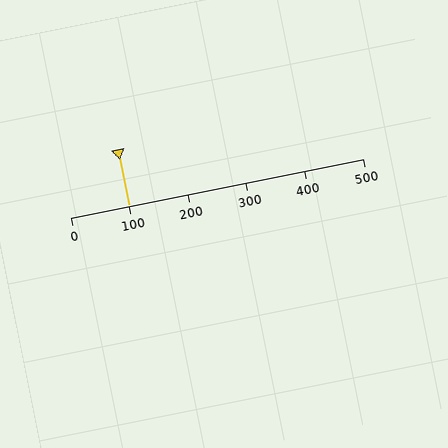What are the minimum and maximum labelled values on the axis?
The axis runs from 0 to 500.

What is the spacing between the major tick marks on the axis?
The major ticks are spaced 100 apart.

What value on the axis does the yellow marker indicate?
The marker indicates approximately 100.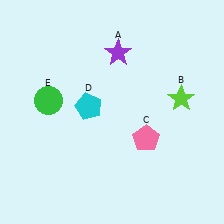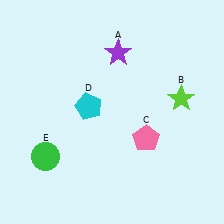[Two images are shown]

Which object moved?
The green circle (E) moved down.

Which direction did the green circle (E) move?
The green circle (E) moved down.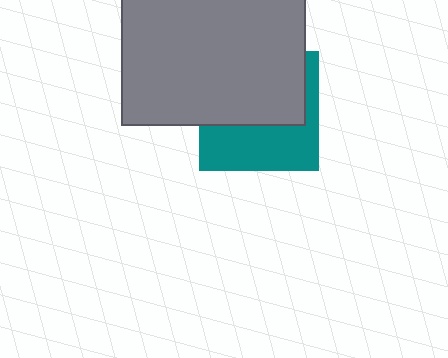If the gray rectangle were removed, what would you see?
You would see the complete teal square.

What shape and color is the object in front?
The object in front is a gray rectangle.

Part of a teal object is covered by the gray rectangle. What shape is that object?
It is a square.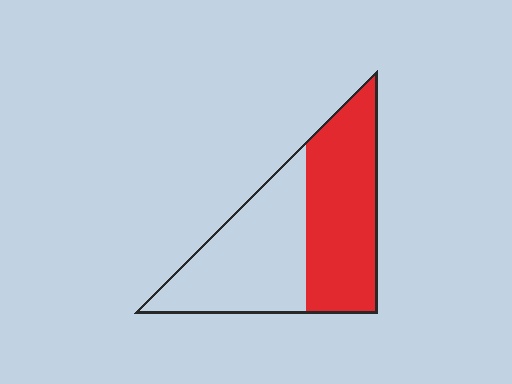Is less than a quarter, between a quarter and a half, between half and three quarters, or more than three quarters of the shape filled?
Between half and three quarters.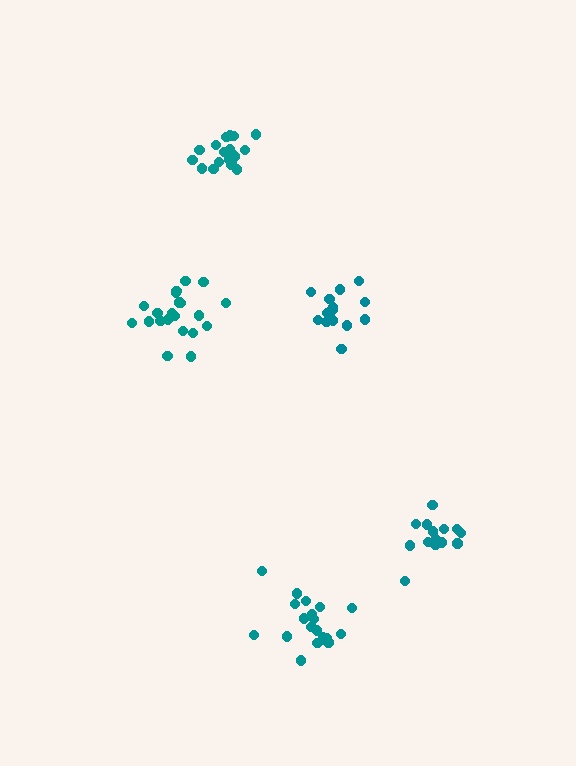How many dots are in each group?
Group 1: 19 dots, Group 2: 15 dots, Group 3: 15 dots, Group 4: 19 dots, Group 5: 21 dots (89 total).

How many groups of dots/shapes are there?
There are 5 groups.